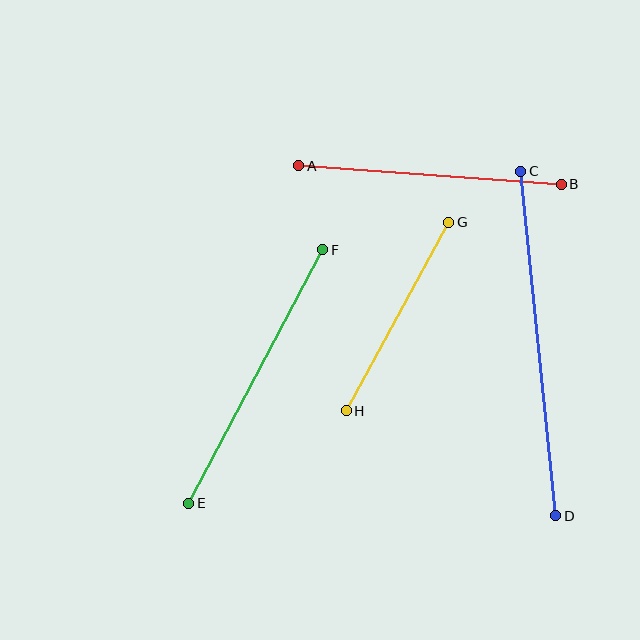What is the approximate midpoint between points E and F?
The midpoint is at approximately (256, 377) pixels.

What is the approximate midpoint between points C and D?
The midpoint is at approximately (538, 343) pixels.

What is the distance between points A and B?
The distance is approximately 263 pixels.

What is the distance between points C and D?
The distance is approximately 346 pixels.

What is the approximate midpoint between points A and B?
The midpoint is at approximately (430, 175) pixels.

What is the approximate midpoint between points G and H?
The midpoint is at approximately (398, 316) pixels.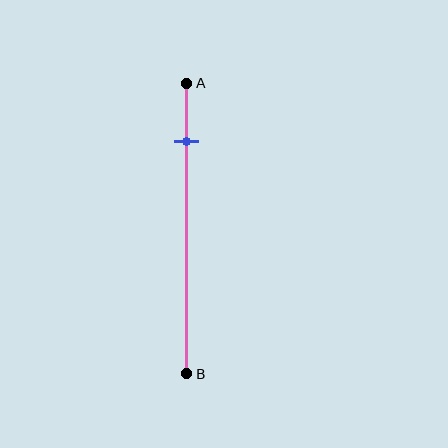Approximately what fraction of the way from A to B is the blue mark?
The blue mark is approximately 20% of the way from A to B.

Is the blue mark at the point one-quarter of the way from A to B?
No, the mark is at about 20% from A, not at the 25% one-quarter point.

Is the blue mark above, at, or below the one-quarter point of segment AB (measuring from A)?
The blue mark is above the one-quarter point of segment AB.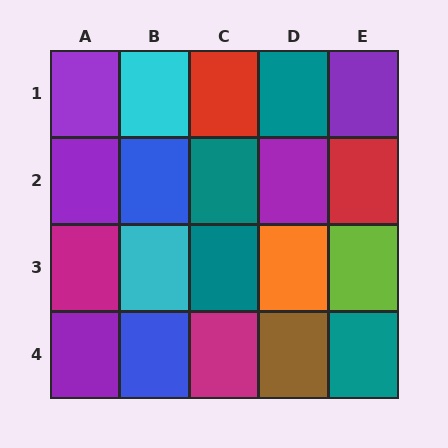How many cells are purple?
5 cells are purple.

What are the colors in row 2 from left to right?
Purple, blue, teal, purple, red.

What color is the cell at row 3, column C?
Teal.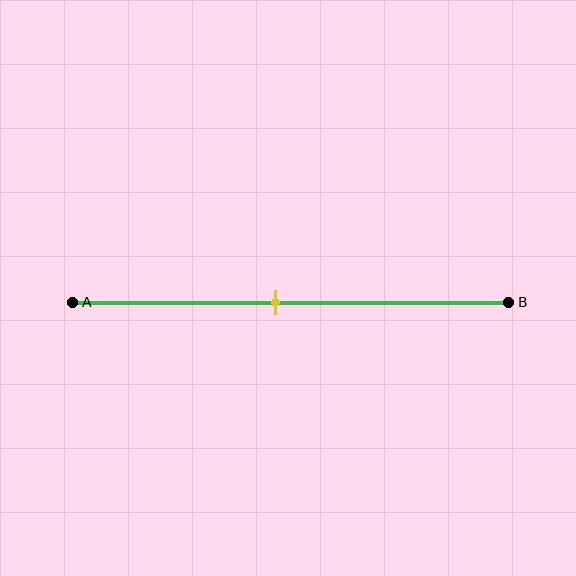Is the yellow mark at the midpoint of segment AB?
No, the mark is at about 45% from A, not at the 50% midpoint.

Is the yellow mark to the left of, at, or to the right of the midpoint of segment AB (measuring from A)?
The yellow mark is to the left of the midpoint of segment AB.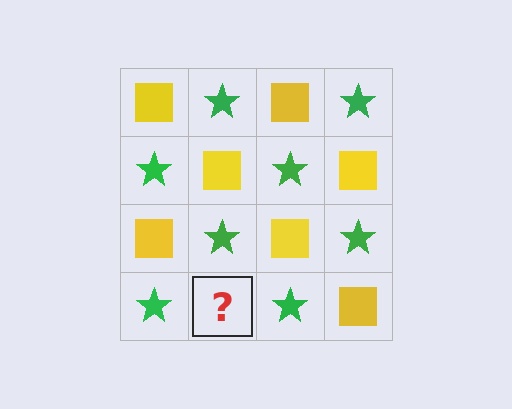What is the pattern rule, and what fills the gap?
The rule is that it alternates yellow square and green star in a checkerboard pattern. The gap should be filled with a yellow square.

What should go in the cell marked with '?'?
The missing cell should contain a yellow square.